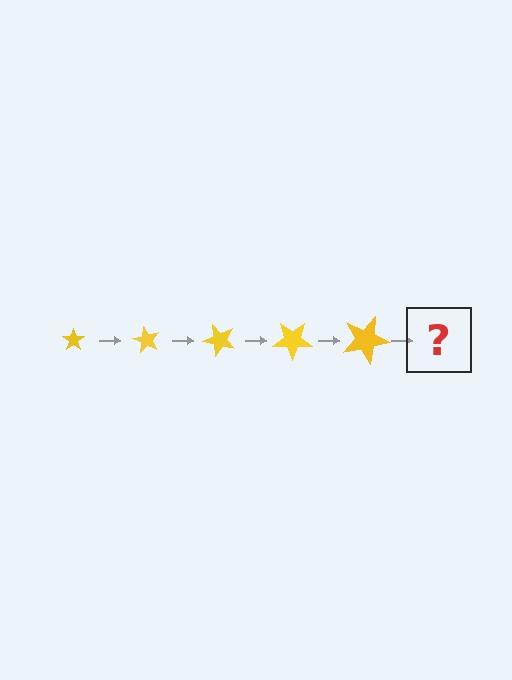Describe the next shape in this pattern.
It should be a star, larger than the previous one and rotated 300 degrees from the start.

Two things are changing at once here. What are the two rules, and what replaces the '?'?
The two rules are that the star grows larger each step and it rotates 60 degrees each step. The '?' should be a star, larger than the previous one and rotated 300 degrees from the start.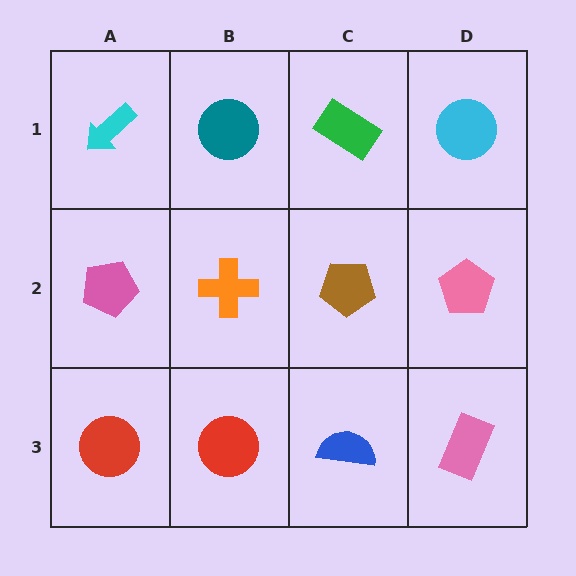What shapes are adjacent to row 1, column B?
An orange cross (row 2, column B), a cyan arrow (row 1, column A), a green rectangle (row 1, column C).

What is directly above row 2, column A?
A cyan arrow.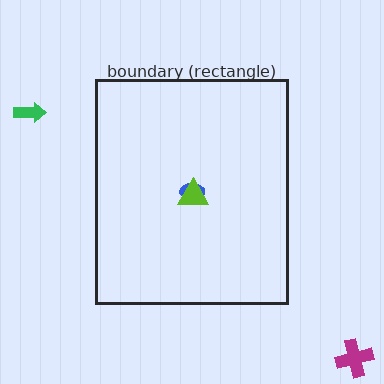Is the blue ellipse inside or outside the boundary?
Inside.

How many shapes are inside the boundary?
2 inside, 2 outside.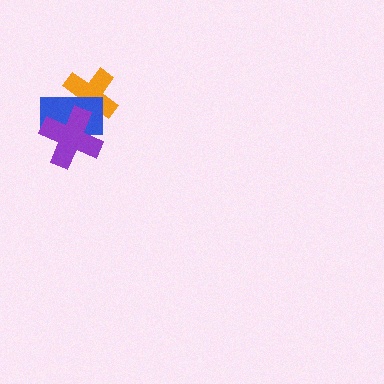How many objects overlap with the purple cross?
2 objects overlap with the purple cross.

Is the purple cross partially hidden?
No, no other shape covers it.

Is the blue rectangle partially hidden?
Yes, it is partially covered by another shape.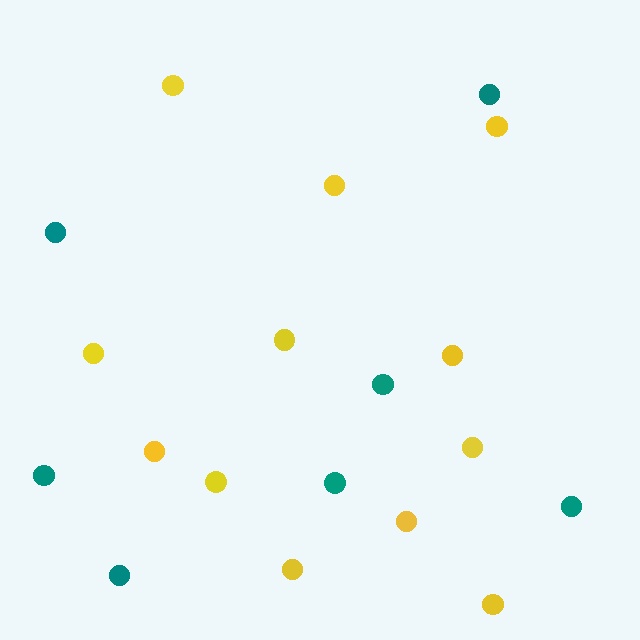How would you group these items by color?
There are 2 groups: one group of yellow circles (12) and one group of teal circles (7).